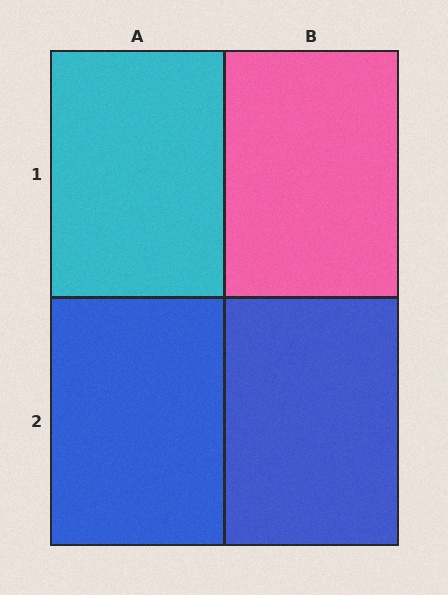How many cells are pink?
1 cell is pink.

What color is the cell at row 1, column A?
Cyan.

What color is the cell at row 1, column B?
Pink.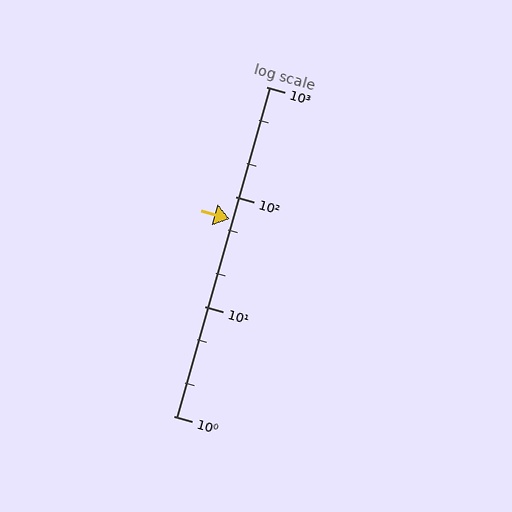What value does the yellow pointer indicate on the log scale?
The pointer indicates approximately 62.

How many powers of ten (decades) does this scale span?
The scale spans 3 decades, from 1 to 1000.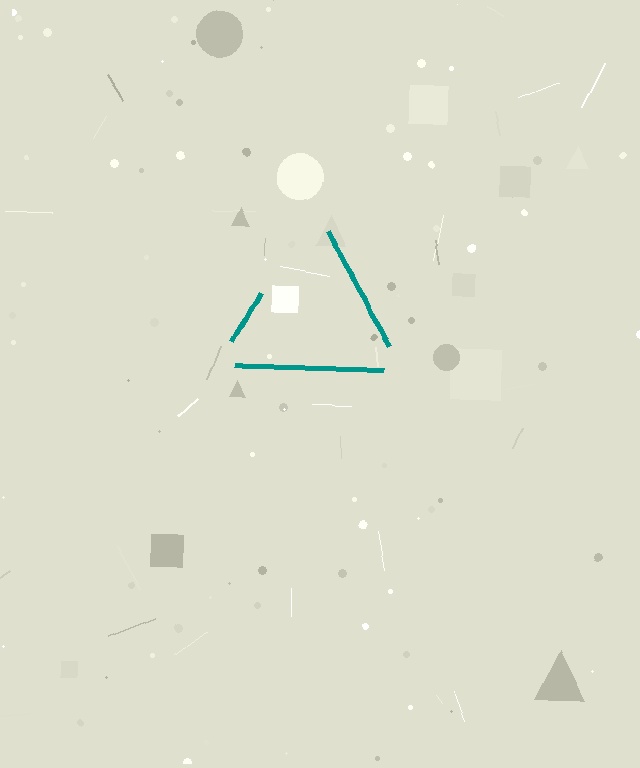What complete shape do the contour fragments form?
The contour fragments form a triangle.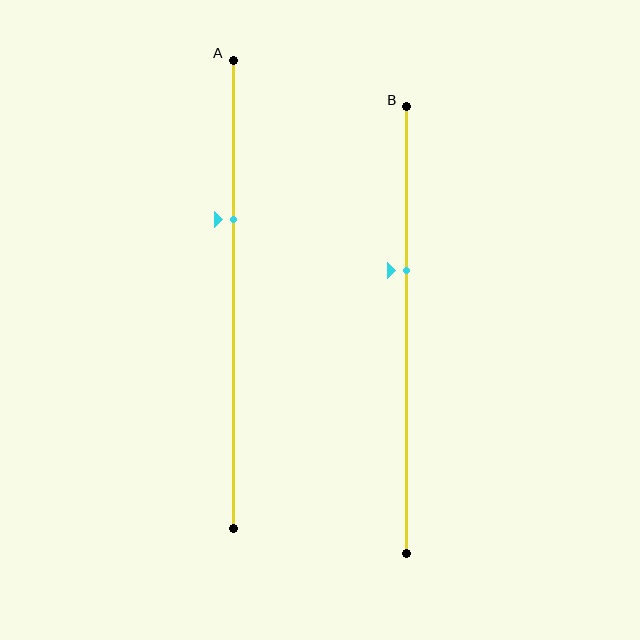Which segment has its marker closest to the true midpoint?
Segment B has its marker closest to the true midpoint.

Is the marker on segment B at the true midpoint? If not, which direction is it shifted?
No, the marker on segment B is shifted upward by about 13% of the segment length.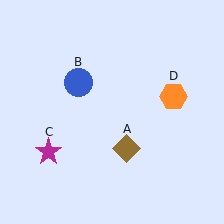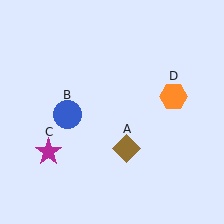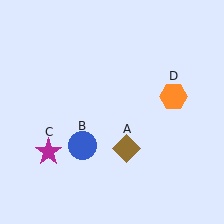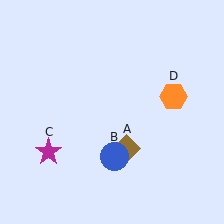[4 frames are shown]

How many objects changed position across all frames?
1 object changed position: blue circle (object B).